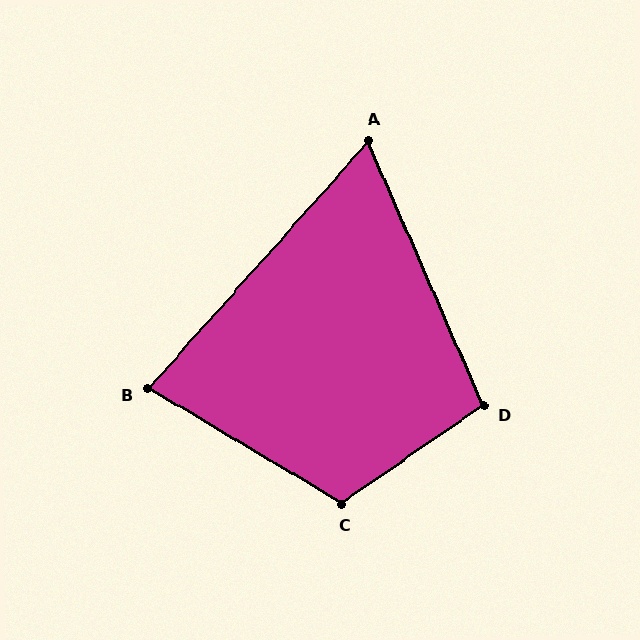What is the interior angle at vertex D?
Approximately 101 degrees (obtuse).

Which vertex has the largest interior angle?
C, at approximately 115 degrees.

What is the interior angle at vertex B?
Approximately 79 degrees (acute).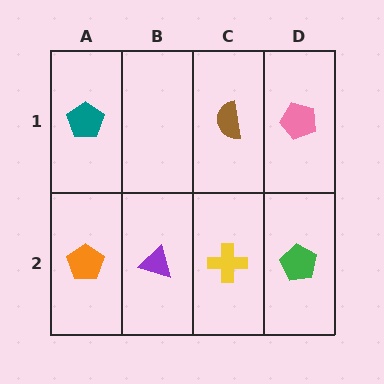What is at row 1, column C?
A brown semicircle.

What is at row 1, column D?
A pink pentagon.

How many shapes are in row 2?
4 shapes.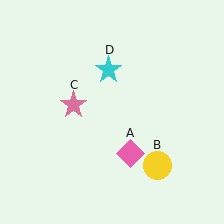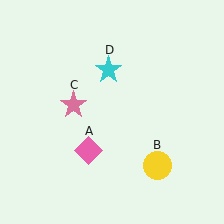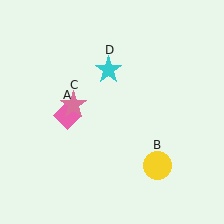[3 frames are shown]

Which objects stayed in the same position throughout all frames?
Yellow circle (object B) and pink star (object C) and cyan star (object D) remained stationary.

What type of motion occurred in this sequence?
The pink diamond (object A) rotated clockwise around the center of the scene.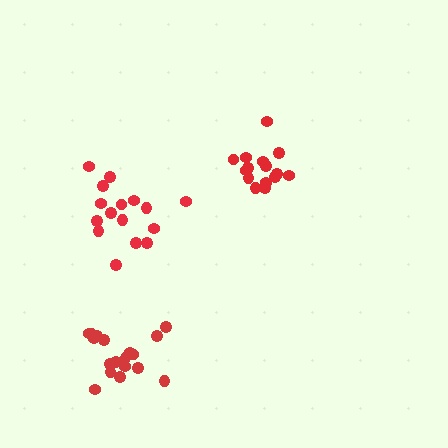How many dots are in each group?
Group 1: 15 dots, Group 2: 18 dots, Group 3: 16 dots (49 total).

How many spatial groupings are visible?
There are 3 spatial groupings.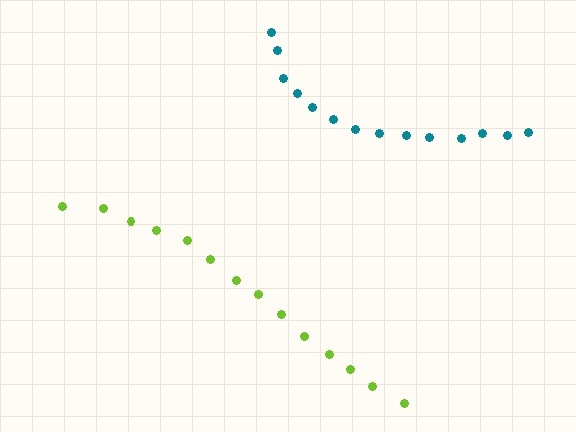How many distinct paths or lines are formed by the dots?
There are 2 distinct paths.